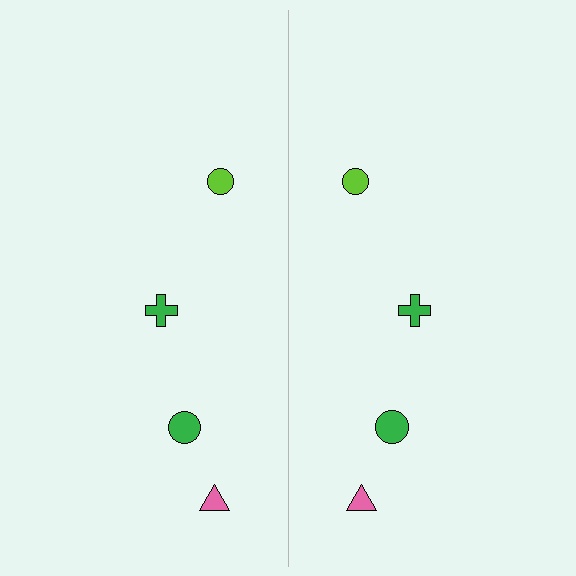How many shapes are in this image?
There are 8 shapes in this image.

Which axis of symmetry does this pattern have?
The pattern has a vertical axis of symmetry running through the center of the image.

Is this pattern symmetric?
Yes, this pattern has bilateral (reflection) symmetry.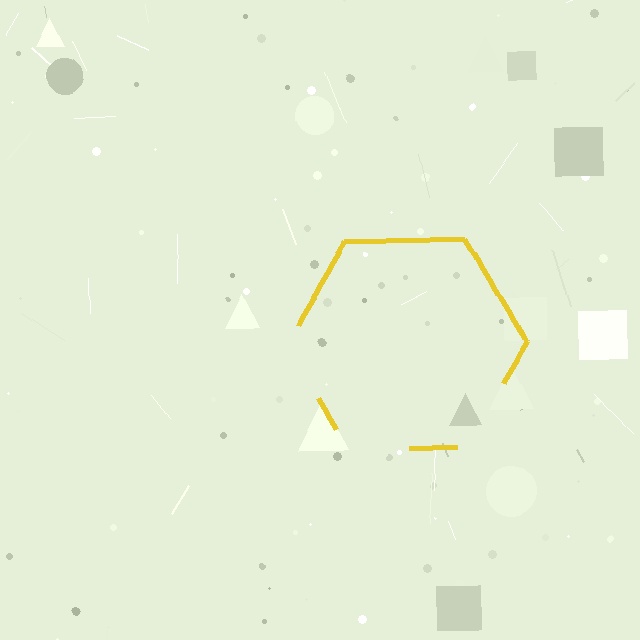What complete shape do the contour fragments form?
The contour fragments form a hexagon.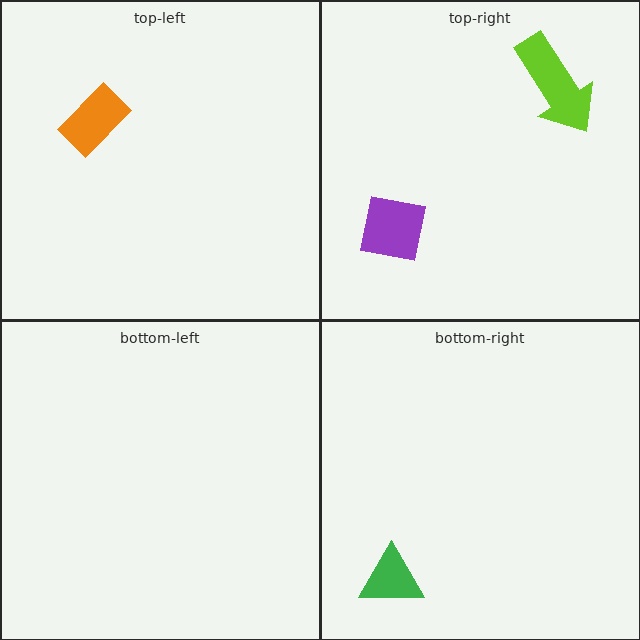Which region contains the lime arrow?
The top-right region.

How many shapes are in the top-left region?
1.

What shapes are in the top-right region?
The purple square, the lime arrow.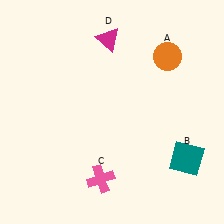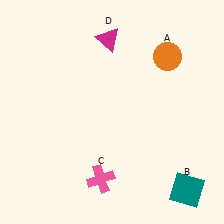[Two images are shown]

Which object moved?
The teal square (B) moved down.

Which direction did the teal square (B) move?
The teal square (B) moved down.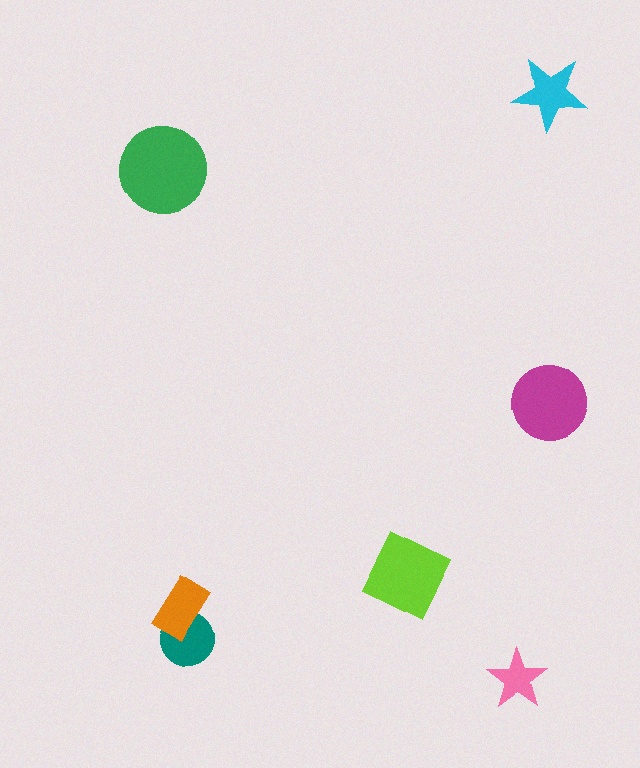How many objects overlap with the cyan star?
0 objects overlap with the cyan star.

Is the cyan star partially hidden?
No, no other shape covers it.